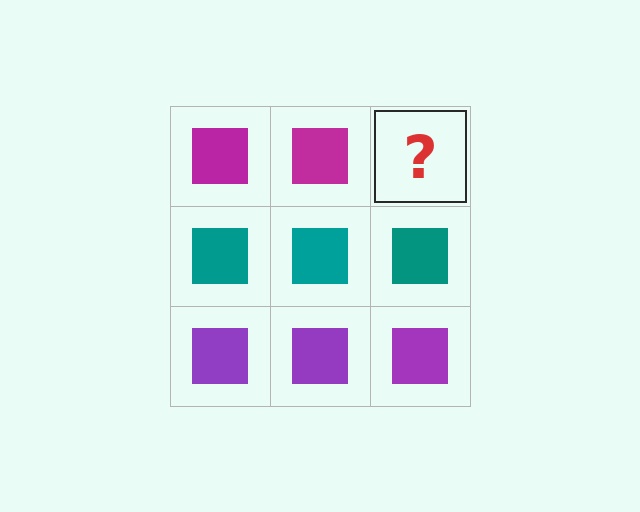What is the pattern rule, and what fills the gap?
The rule is that each row has a consistent color. The gap should be filled with a magenta square.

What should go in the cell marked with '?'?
The missing cell should contain a magenta square.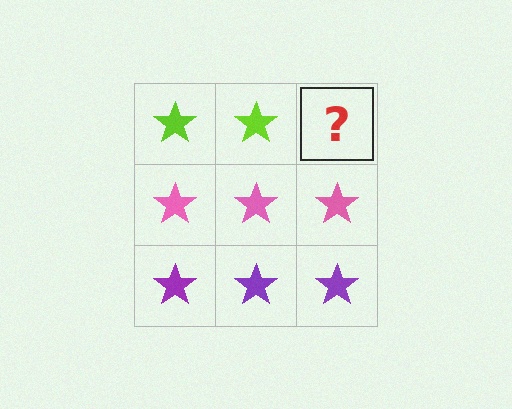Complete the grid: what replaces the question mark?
The question mark should be replaced with a lime star.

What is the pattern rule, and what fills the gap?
The rule is that each row has a consistent color. The gap should be filled with a lime star.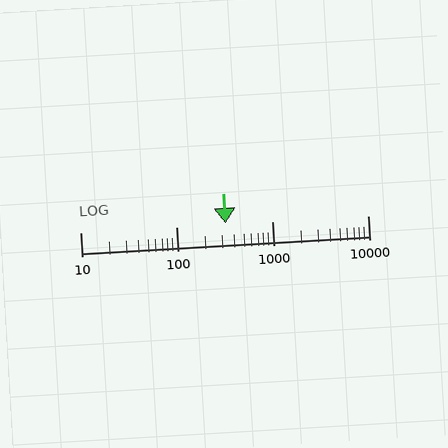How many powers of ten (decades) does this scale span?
The scale spans 3 decades, from 10 to 10000.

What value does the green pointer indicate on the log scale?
The pointer indicates approximately 330.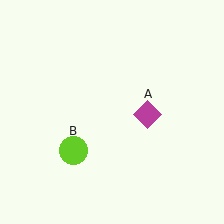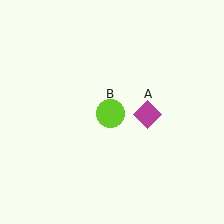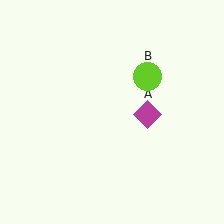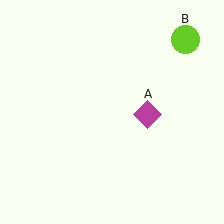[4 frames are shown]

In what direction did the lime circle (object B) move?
The lime circle (object B) moved up and to the right.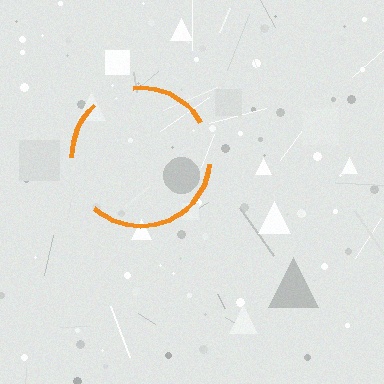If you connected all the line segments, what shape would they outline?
They would outline a circle.